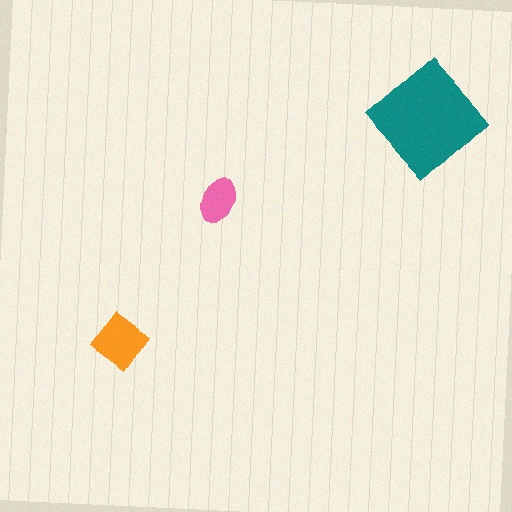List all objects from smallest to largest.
The pink ellipse, the orange diamond, the teal diamond.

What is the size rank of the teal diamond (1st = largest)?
1st.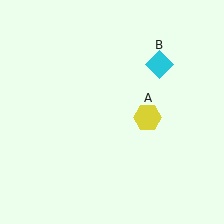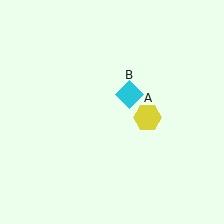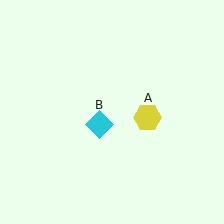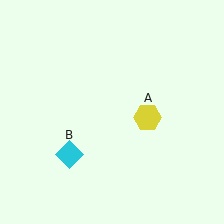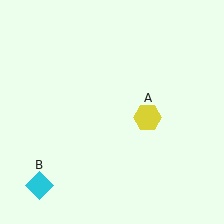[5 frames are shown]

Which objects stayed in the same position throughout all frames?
Yellow hexagon (object A) remained stationary.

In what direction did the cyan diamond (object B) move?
The cyan diamond (object B) moved down and to the left.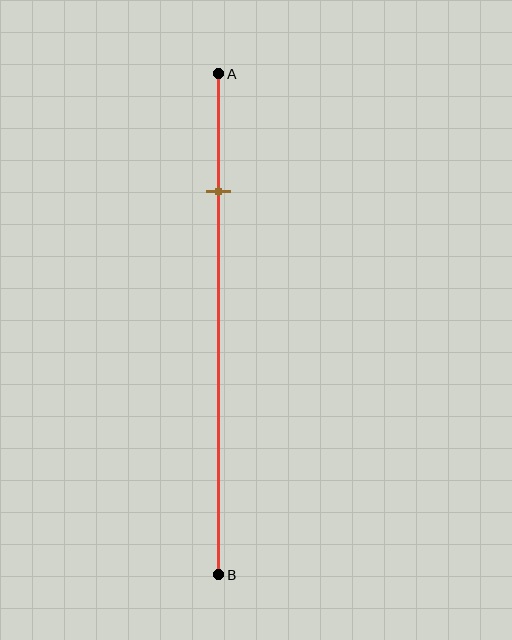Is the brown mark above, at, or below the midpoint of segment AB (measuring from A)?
The brown mark is above the midpoint of segment AB.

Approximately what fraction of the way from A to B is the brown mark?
The brown mark is approximately 25% of the way from A to B.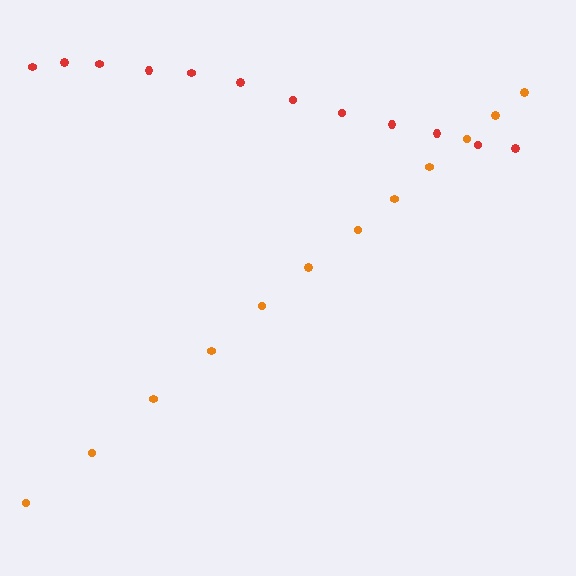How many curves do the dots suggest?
There are 2 distinct paths.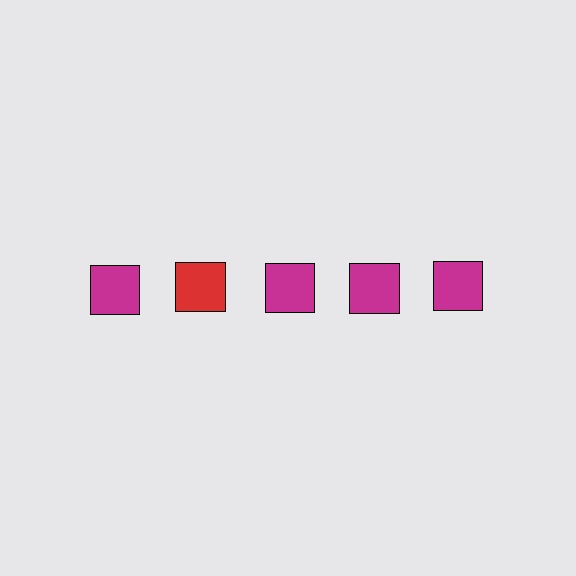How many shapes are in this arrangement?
There are 5 shapes arranged in a grid pattern.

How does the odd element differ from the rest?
It has a different color: red instead of magenta.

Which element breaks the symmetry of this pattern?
The red square in the top row, second from left column breaks the symmetry. All other shapes are magenta squares.